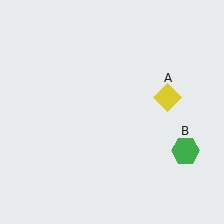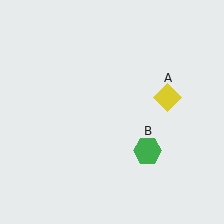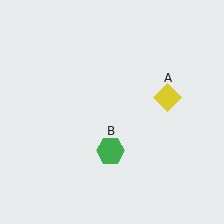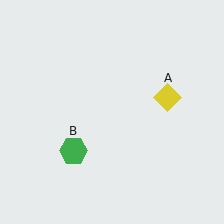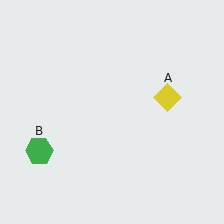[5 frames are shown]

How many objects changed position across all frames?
1 object changed position: green hexagon (object B).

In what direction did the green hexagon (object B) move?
The green hexagon (object B) moved left.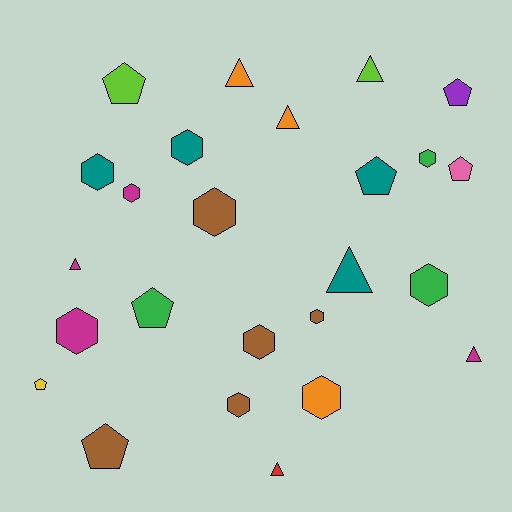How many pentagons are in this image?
There are 7 pentagons.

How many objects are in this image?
There are 25 objects.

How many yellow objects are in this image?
There is 1 yellow object.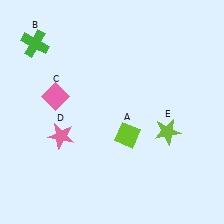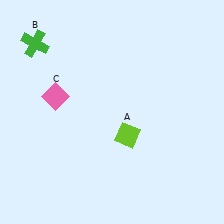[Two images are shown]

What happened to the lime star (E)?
The lime star (E) was removed in Image 2. It was in the bottom-right area of Image 1.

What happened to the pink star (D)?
The pink star (D) was removed in Image 2. It was in the bottom-left area of Image 1.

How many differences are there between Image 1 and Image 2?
There are 2 differences between the two images.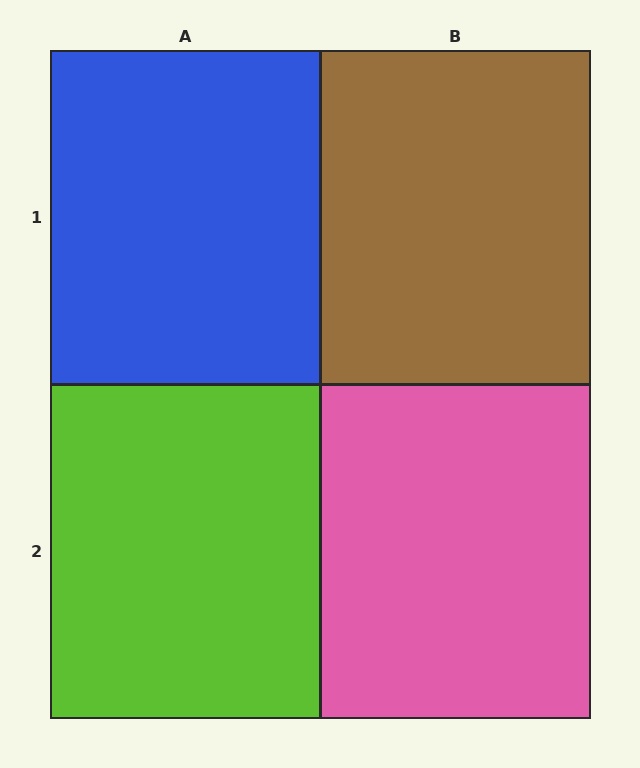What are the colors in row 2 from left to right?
Lime, pink.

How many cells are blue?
1 cell is blue.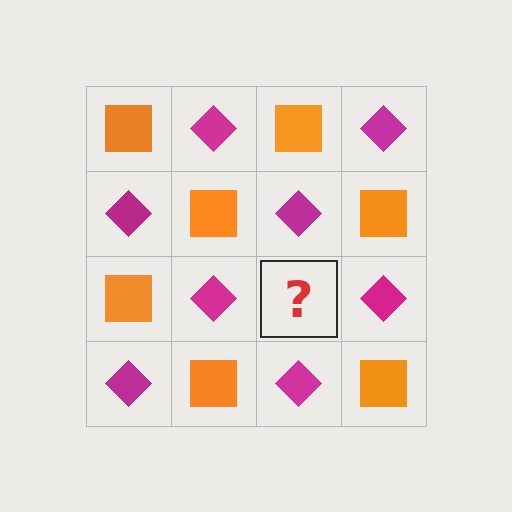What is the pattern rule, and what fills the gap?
The rule is that it alternates orange square and magenta diamond in a checkerboard pattern. The gap should be filled with an orange square.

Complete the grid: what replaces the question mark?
The question mark should be replaced with an orange square.